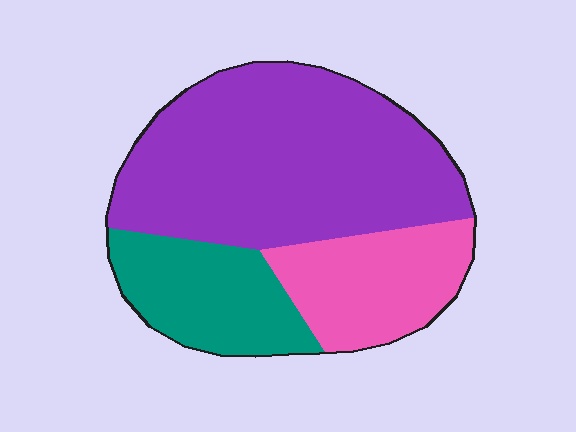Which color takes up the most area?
Purple, at roughly 55%.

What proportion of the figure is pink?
Pink covers 22% of the figure.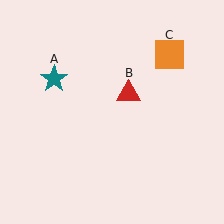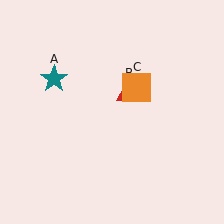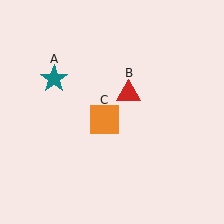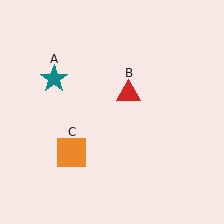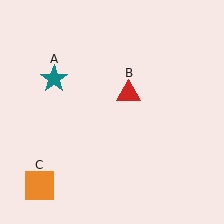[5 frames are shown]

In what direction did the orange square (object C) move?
The orange square (object C) moved down and to the left.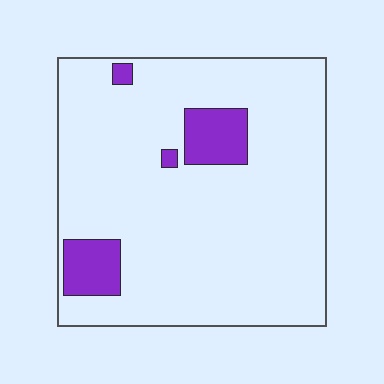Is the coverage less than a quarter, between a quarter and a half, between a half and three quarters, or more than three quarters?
Less than a quarter.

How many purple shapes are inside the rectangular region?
4.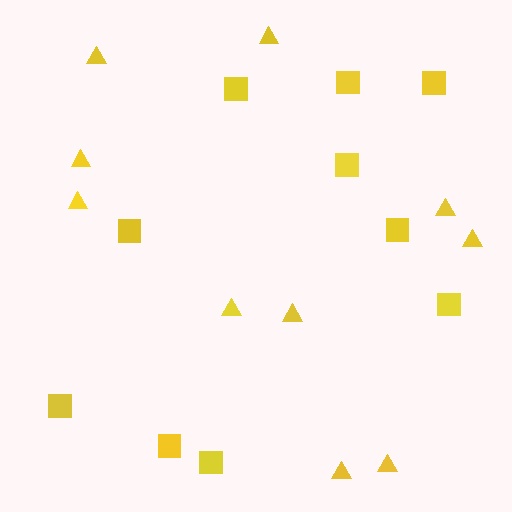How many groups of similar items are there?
There are 2 groups: one group of triangles (10) and one group of squares (10).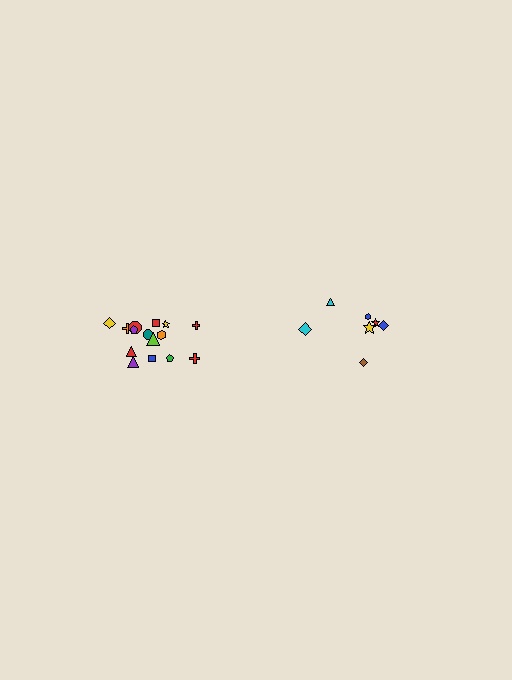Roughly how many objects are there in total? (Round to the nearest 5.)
Roughly 20 objects in total.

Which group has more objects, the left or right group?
The left group.